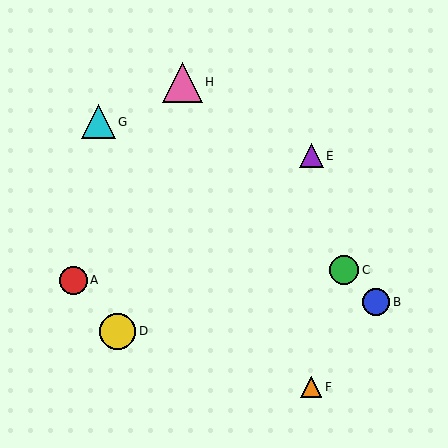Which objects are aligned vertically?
Objects E, F are aligned vertically.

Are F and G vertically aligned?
No, F is at x≈311 and G is at x≈98.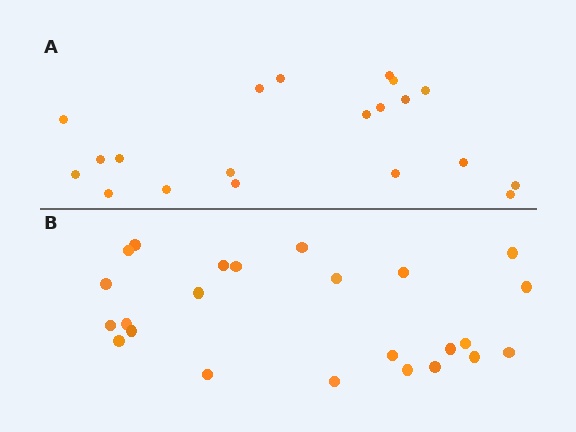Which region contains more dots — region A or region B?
Region B (the bottom region) has more dots.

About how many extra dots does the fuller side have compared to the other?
Region B has about 4 more dots than region A.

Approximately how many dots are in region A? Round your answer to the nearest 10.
About 20 dots.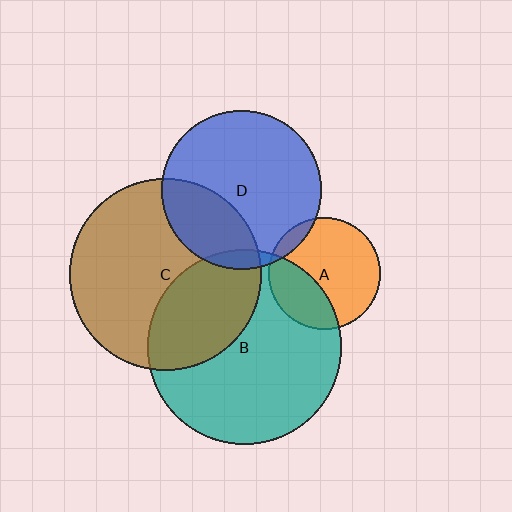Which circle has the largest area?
Circle B (teal).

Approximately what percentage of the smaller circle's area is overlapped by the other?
Approximately 10%.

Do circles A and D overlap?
Yes.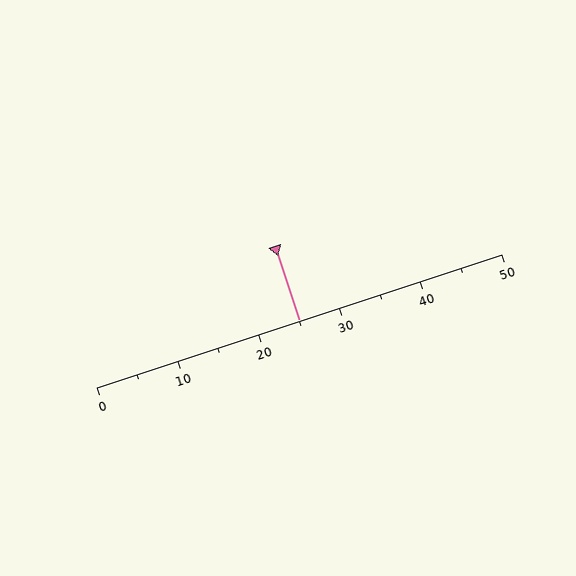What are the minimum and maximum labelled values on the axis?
The axis runs from 0 to 50.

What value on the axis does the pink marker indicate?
The marker indicates approximately 25.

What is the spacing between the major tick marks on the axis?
The major ticks are spaced 10 apart.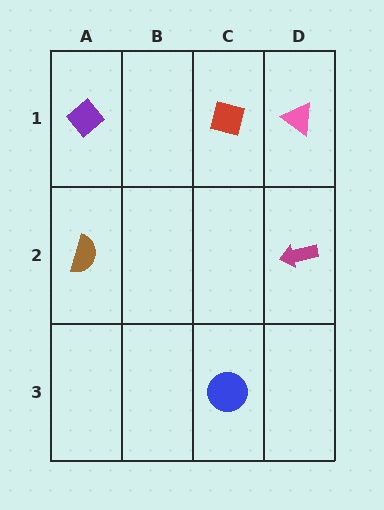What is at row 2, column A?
A brown semicircle.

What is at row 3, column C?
A blue circle.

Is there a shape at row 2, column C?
No, that cell is empty.